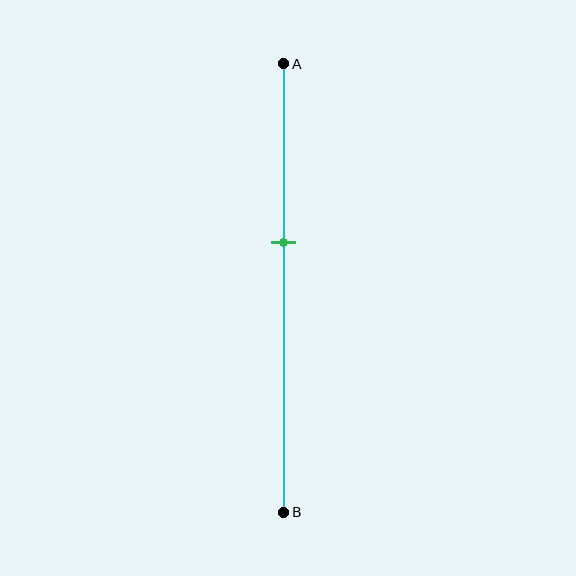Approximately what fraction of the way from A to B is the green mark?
The green mark is approximately 40% of the way from A to B.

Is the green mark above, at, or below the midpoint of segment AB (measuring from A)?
The green mark is above the midpoint of segment AB.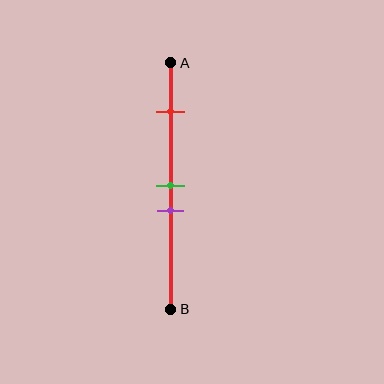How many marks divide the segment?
There are 3 marks dividing the segment.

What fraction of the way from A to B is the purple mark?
The purple mark is approximately 60% (0.6) of the way from A to B.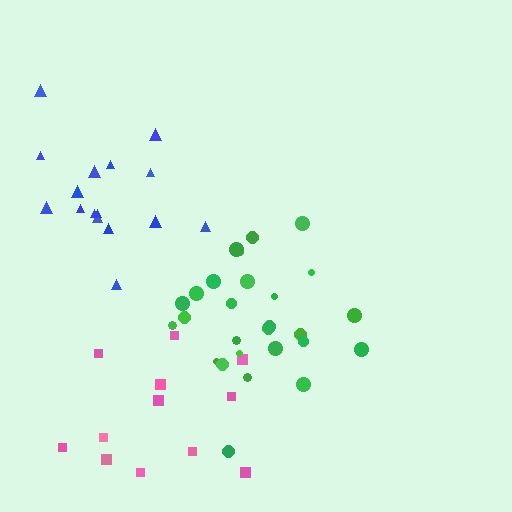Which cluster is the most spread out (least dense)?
Pink.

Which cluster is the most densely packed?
Green.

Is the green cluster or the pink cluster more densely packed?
Green.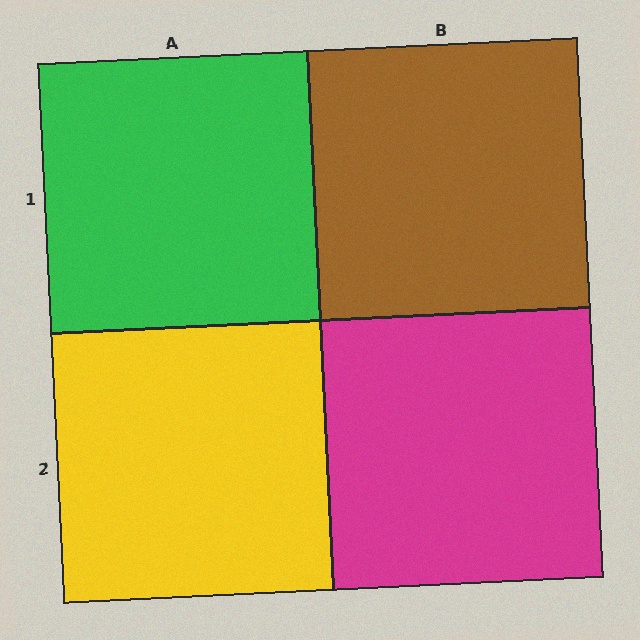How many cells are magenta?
1 cell is magenta.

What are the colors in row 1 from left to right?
Green, brown.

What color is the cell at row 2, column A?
Yellow.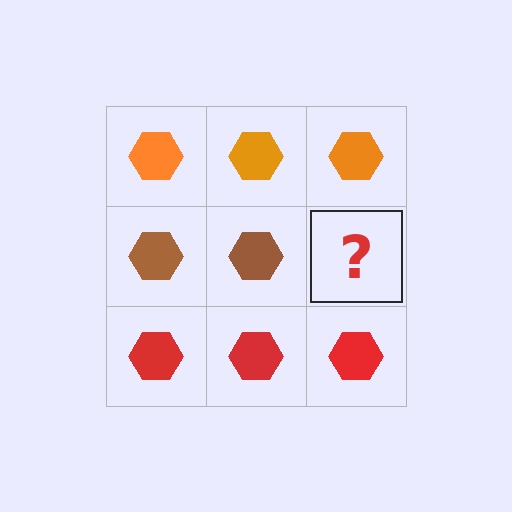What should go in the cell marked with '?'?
The missing cell should contain a brown hexagon.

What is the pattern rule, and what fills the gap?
The rule is that each row has a consistent color. The gap should be filled with a brown hexagon.